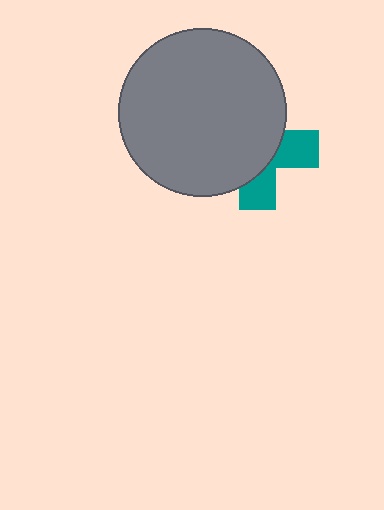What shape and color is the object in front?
The object in front is a gray circle.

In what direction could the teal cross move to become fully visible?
The teal cross could move right. That would shift it out from behind the gray circle entirely.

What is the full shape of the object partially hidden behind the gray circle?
The partially hidden object is a teal cross.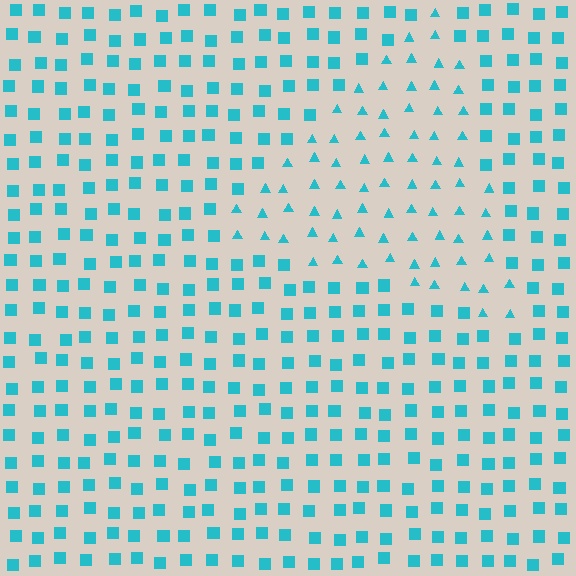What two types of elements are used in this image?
The image uses triangles inside the triangle region and squares outside it.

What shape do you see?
I see a triangle.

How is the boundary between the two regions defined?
The boundary is defined by a change in element shape: triangles inside vs. squares outside. All elements share the same color and spacing.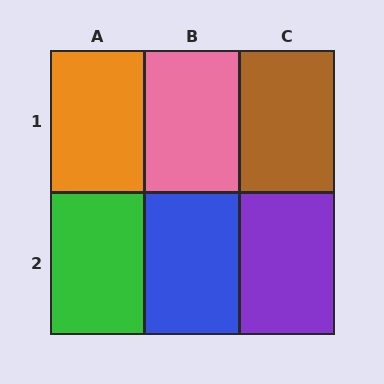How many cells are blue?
1 cell is blue.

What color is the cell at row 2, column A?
Green.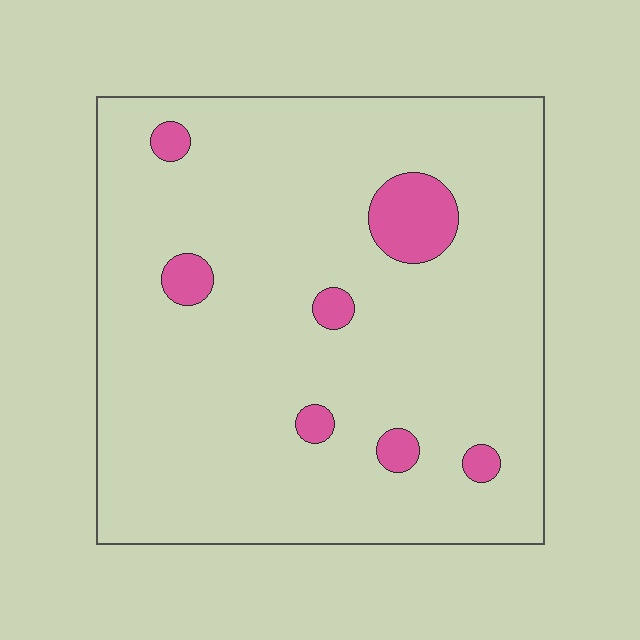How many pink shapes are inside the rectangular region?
7.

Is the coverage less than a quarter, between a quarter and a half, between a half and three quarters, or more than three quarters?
Less than a quarter.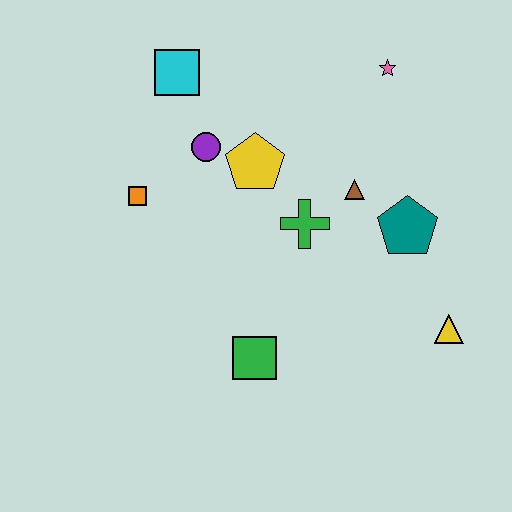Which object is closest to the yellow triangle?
The teal pentagon is closest to the yellow triangle.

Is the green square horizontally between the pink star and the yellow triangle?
No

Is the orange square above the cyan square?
No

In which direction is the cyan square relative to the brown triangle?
The cyan square is to the left of the brown triangle.